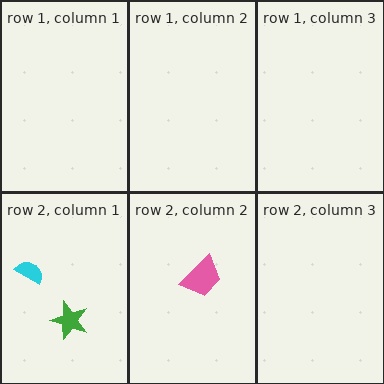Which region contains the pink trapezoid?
The row 2, column 2 region.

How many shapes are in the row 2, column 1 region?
2.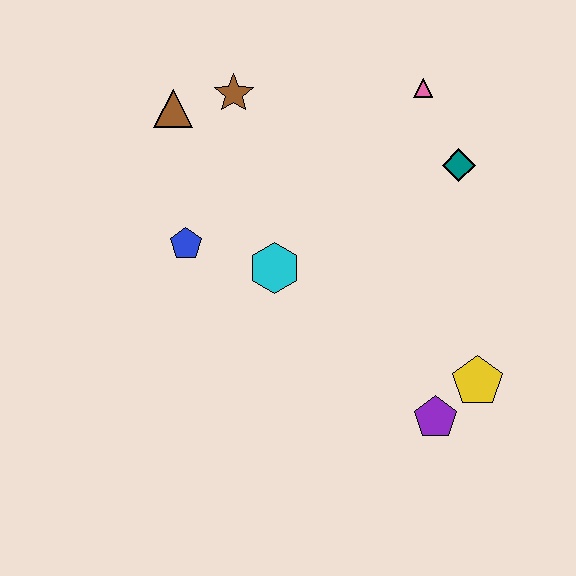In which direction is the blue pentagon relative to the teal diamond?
The blue pentagon is to the left of the teal diamond.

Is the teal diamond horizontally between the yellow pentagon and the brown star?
Yes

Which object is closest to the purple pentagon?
The yellow pentagon is closest to the purple pentagon.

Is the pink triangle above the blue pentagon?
Yes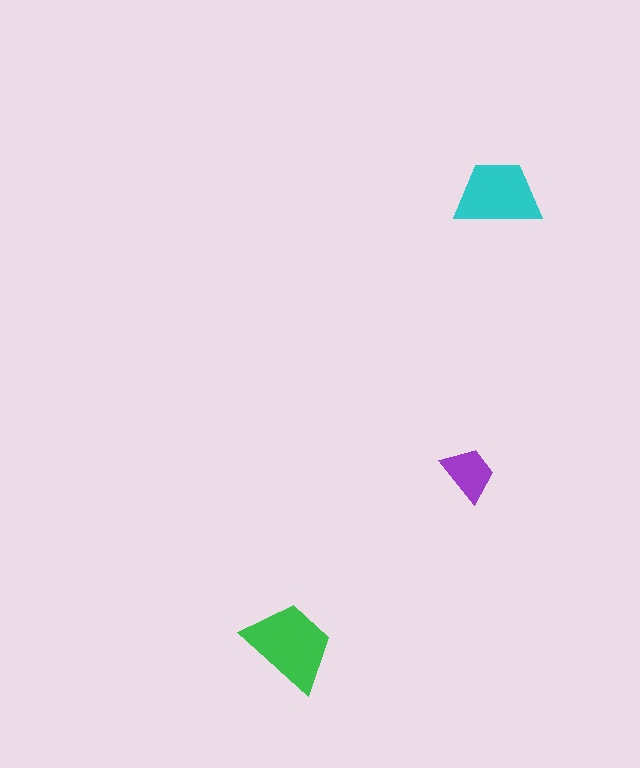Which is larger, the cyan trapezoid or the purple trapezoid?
The cyan one.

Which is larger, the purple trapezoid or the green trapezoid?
The green one.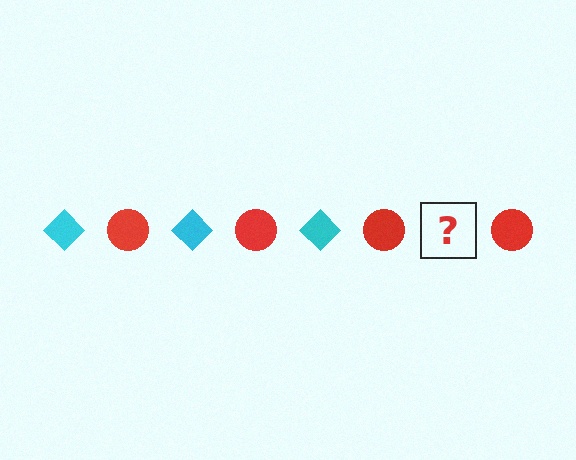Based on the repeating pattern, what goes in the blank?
The blank should be a cyan diamond.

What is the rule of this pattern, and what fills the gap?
The rule is that the pattern alternates between cyan diamond and red circle. The gap should be filled with a cyan diamond.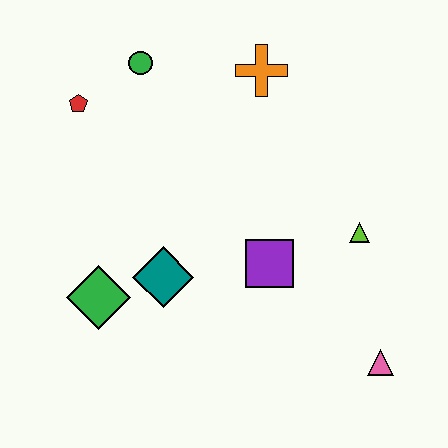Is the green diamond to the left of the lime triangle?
Yes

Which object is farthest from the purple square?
The red pentagon is farthest from the purple square.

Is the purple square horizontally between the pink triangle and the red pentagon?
Yes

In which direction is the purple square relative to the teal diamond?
The purple square is to the right of the teal diamond.